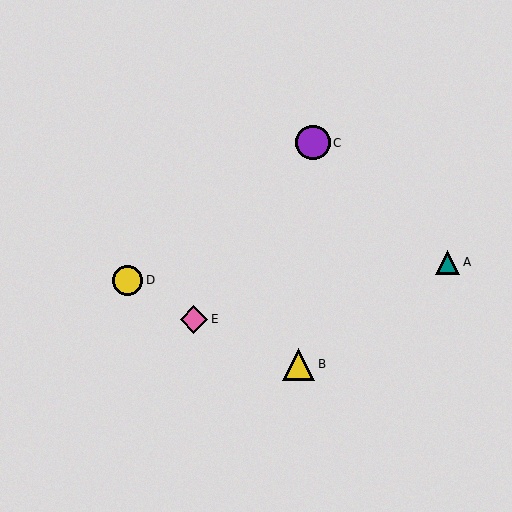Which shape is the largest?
The purple circle (labeled C) is the largest.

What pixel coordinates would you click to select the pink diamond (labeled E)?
Click at (194, 319) to select the pink diamond E.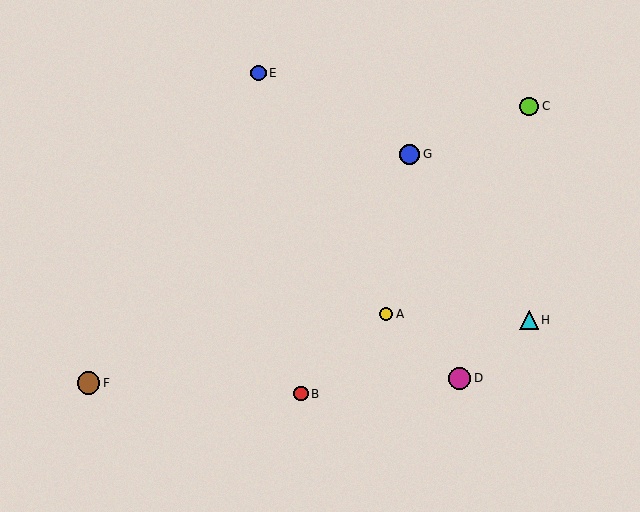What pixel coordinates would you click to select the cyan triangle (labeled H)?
Click at (529, 320) to select the cyan triangle H.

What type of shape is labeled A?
Shape A is a yellow circle.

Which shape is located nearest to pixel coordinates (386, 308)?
The yellow circle (labeled A) at (386, 314) is nearest to that location.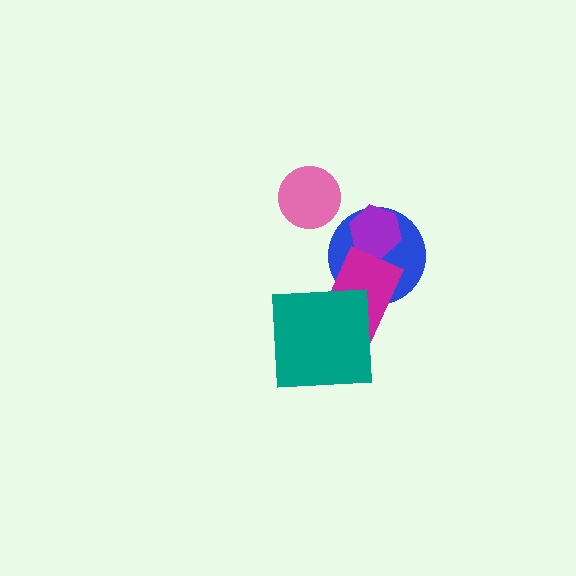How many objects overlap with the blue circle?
2 objects overlap with the blue circle.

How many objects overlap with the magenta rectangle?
2 objects overlap with the magenta rectangle.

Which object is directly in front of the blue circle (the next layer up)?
The purple hexagon is directly in front of the blue circle.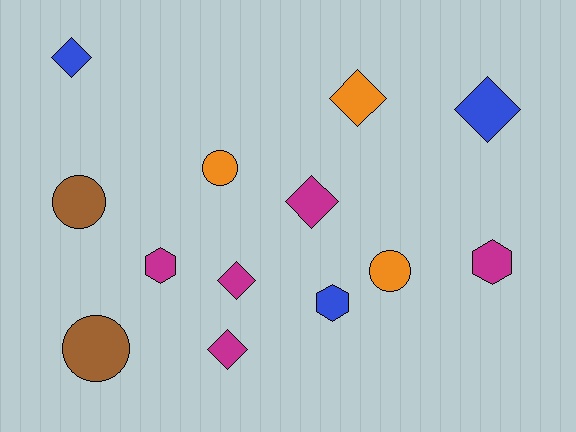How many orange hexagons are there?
There are no orange hexagons.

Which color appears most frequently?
Magenta, with 5 objects.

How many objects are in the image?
There are 13 objects.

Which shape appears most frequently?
Diamond, with 6 objects.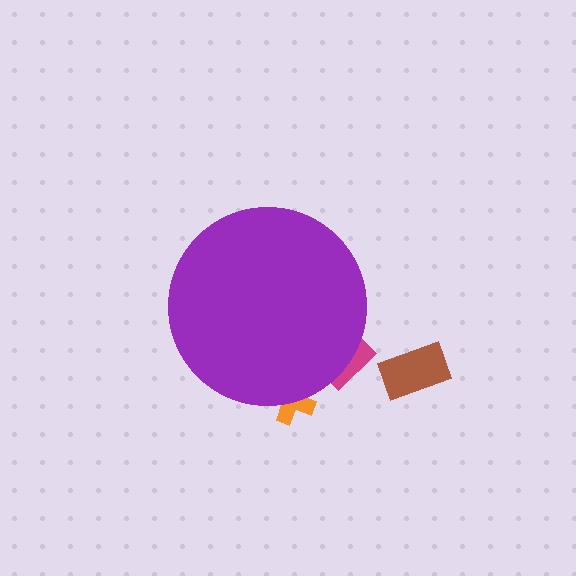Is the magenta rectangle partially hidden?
Yes, the magenta rectangle is partially hidden behind the purple circle.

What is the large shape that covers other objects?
A purple circle.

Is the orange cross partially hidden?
Yes, the orange cross is partially hidden behind the purple circle.